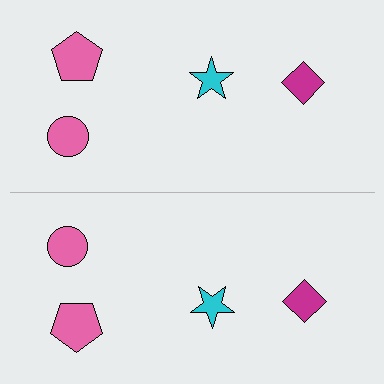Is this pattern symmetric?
Yes, this pattern has bilateral (reflection) symmetry.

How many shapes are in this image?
There are 8 shapes in this image.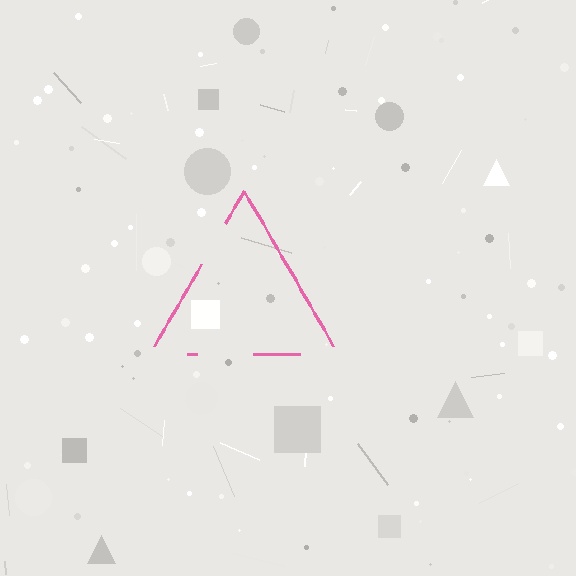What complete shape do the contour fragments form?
The contour fragments form a triangle.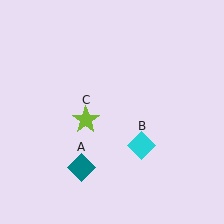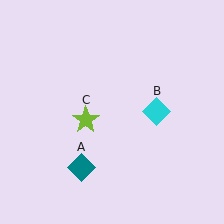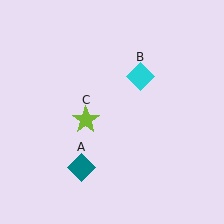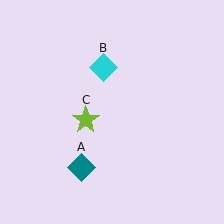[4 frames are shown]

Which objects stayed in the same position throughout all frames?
Teal diamond (object A) and lime star (object C) remained stationary.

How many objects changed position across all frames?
1 object changed position: cyan diamond (object B).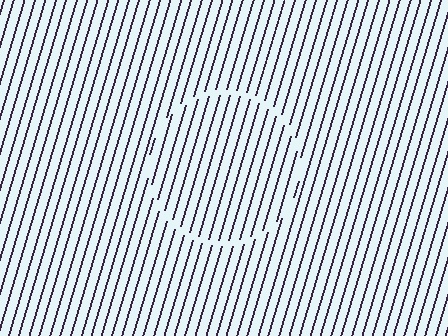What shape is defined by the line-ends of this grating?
An illusory circle. The interior of the shape contains the same grating, shifted by half a period — the contour is defined by the phase discontinuity where line-ends from the inner and outer gratings abut.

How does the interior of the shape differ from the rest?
The interior of the shape contains the same grating, shifted by half a period — the contour is defined by the phase discontinuity where line-ends from the inner and outer gratings abut.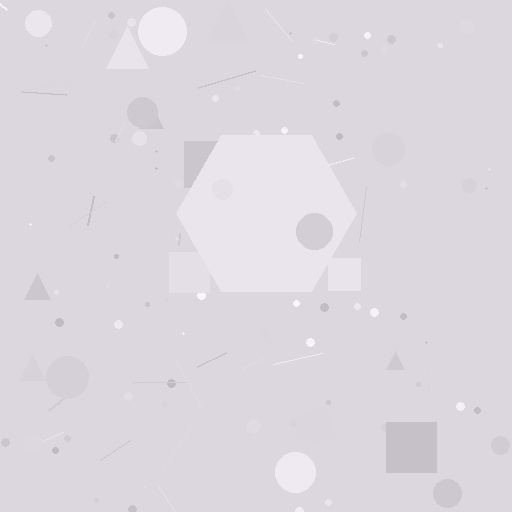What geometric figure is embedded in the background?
A hexagon is embedded in the background.